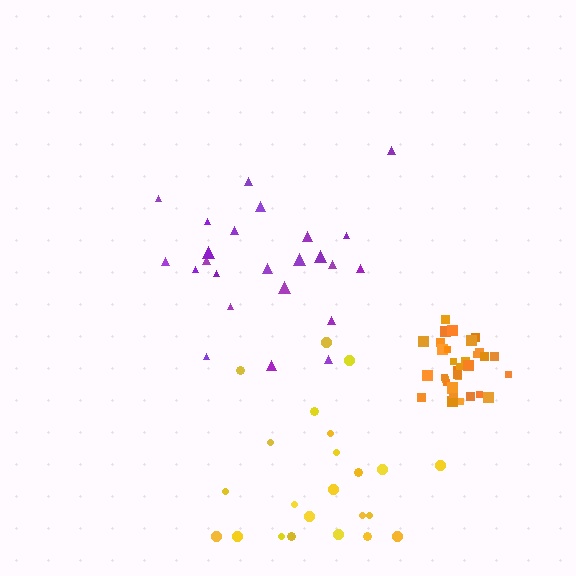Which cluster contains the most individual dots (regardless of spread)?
Orange (34).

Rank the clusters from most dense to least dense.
orange, yellow, purple.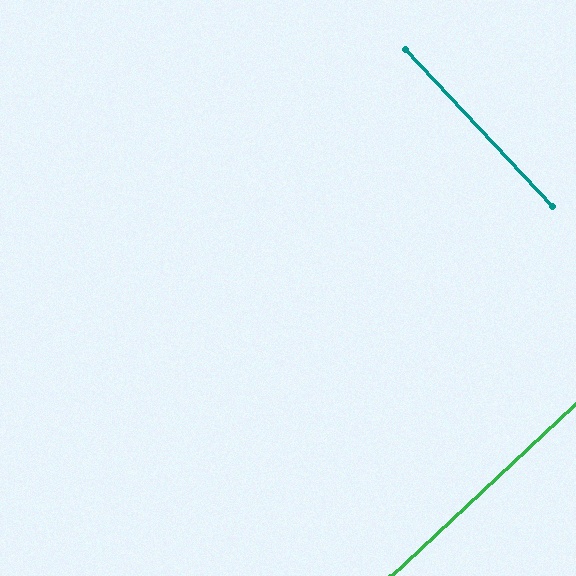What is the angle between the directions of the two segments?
Approximately 90 degrees.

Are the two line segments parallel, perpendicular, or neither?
Perpendicular — they meet at approximately 90°.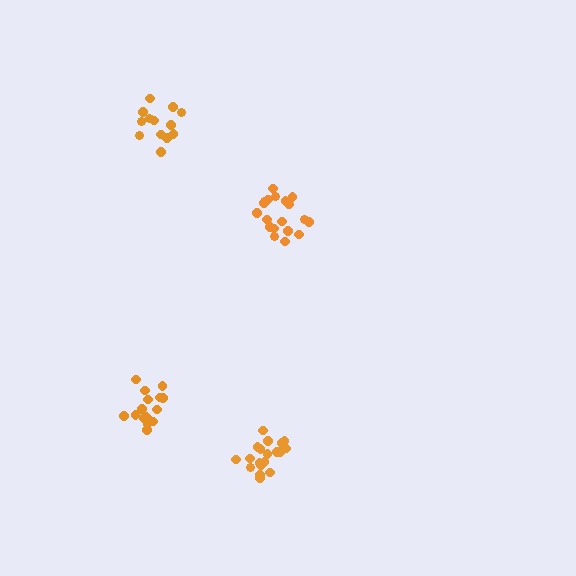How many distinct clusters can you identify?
There are 4 distinct clusters.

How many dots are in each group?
Group 1: 19 dots, Group 2: 19 dots, Group 3: 13 dots, Group 4: 16 dots (67 total).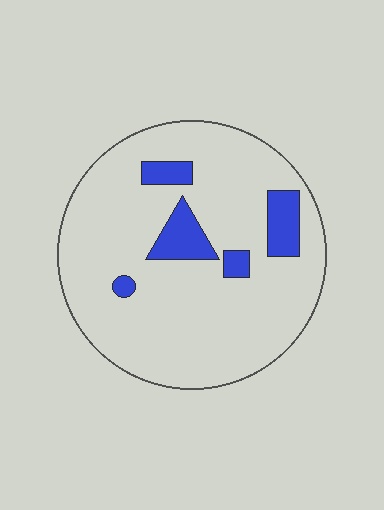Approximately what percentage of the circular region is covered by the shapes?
Approximately 10%.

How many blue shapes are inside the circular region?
5.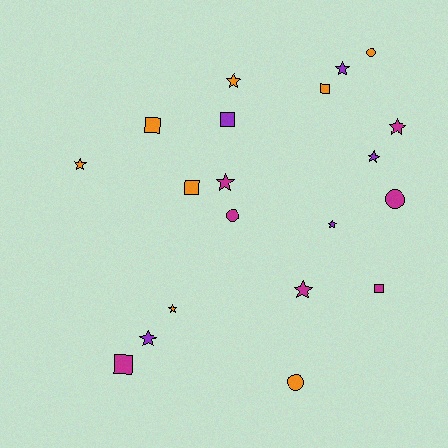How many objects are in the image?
There are 20 objects.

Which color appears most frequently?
Orange, with 8 objects.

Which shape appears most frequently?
Star, with 10 objects.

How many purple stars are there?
There are 4 purple stars.